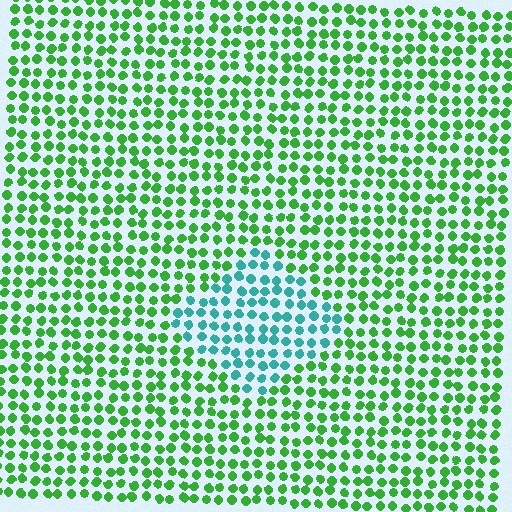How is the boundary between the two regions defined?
The boundary is defined purely by a slight shift in hue (about 54 degrees). Spacing, size, and orientation are identical on both sides.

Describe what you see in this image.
The image is filled with small green elements in a uniform arrangement. A diamond-shaped region is visible where the elements are tinted to a slightly different hue, forming a subtle color boundary.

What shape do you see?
I see a diamond.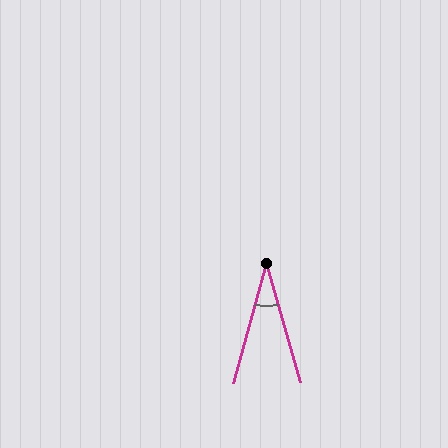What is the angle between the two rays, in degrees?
Approximately 31 degrees.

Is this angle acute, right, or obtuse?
It is acute.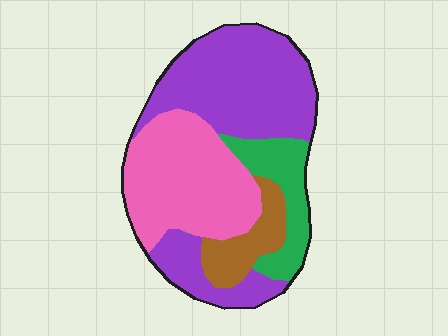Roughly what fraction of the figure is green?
Green takes up about one eighth (1/8) of the figure.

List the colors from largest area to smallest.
From largest to smallest: purple, pink, green, brown.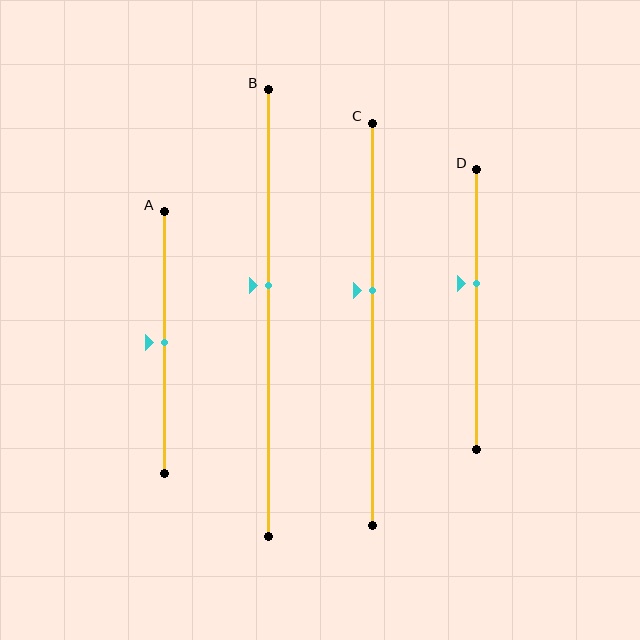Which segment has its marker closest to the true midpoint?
Segment A has its marker closest to the true midpoint.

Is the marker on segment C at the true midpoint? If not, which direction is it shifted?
No, the marker on segment C is shifted upward by about 8% of the segment length.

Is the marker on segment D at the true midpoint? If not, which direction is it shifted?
No, the marker on segment D is shifted upward by about 10% of the segment length.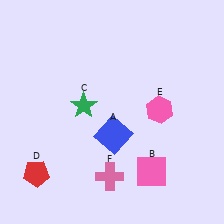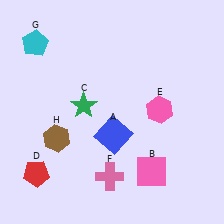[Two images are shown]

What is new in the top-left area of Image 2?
A cyan pentagon (G) was added in the top-left area of Image 2.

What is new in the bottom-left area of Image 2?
A brown hexagon (H) was added in the bottom-left area of Image 2.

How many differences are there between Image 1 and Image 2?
There are 2 differences between the two images.